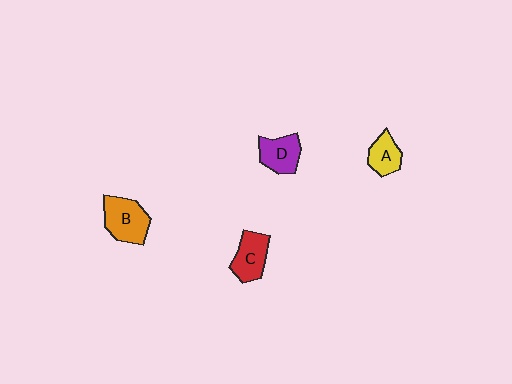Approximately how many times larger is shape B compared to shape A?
Approximately 1.6 times.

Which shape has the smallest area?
Shape A (yellow).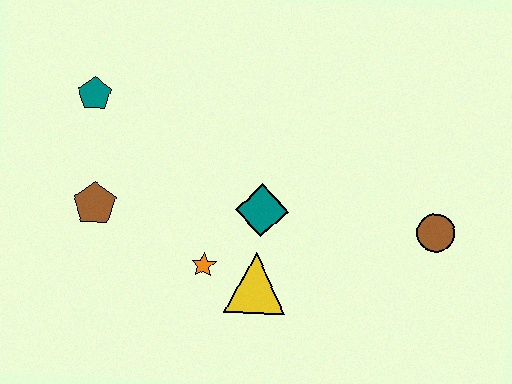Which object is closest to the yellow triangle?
The orange star is closest to the yellow triangle.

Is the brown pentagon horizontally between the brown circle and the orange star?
No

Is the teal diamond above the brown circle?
Yes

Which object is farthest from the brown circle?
The teal pentagon is farthest from the brown circle.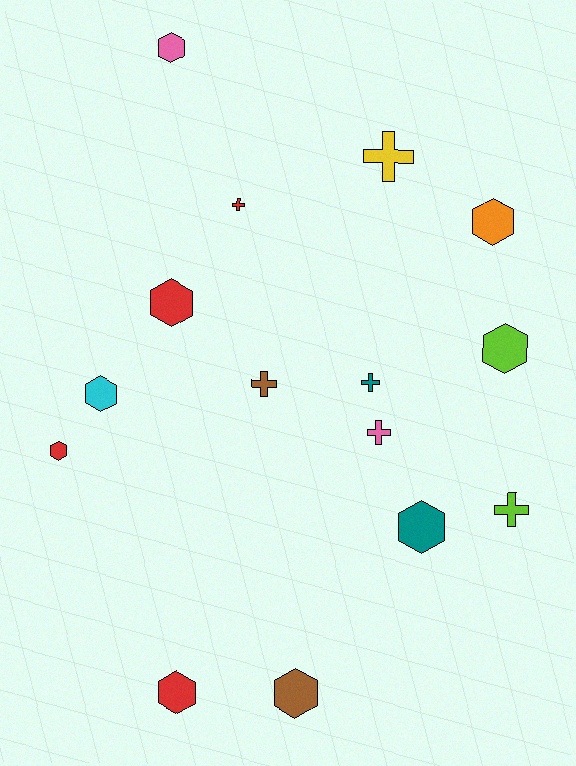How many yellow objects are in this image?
There is 1 yellow object.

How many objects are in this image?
There are 15 objects.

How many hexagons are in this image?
There are 9 hexagons.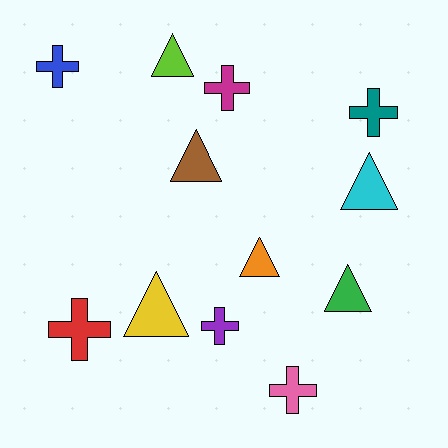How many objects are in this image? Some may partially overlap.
There are 12 objects.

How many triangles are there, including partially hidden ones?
There are 6 triangles.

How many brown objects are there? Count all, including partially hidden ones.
There is 1 brown object.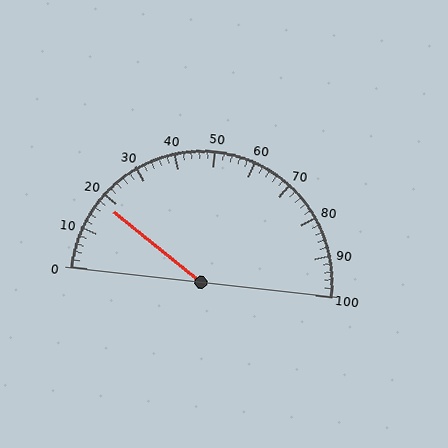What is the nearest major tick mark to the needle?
The nearest major tick mark is 20.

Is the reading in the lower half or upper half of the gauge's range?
The reading is in the lower half of the range (0 to 100).